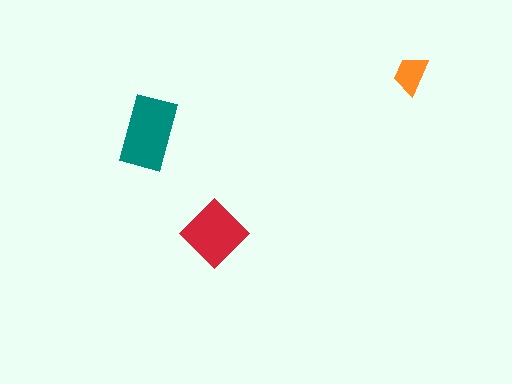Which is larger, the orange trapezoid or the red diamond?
The red diamond.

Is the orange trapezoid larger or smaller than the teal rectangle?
Smaller.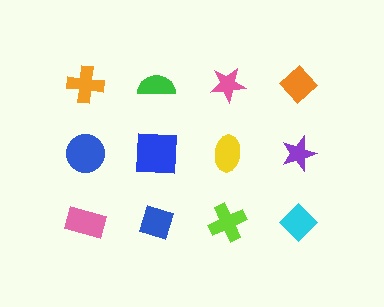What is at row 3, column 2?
A blue diamond.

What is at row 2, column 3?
A yellow ellipse.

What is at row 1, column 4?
An orange diamond.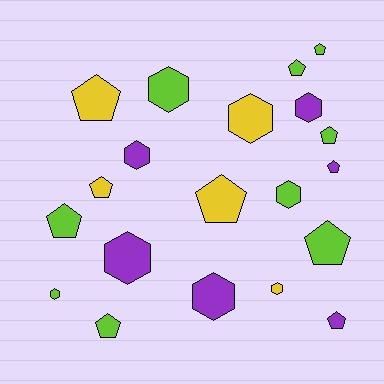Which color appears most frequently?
Lime, with 9 objects.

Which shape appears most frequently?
Pentagon, with 11 objects.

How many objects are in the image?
There are 20 objects.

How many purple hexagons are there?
There are 4 purple hexagons.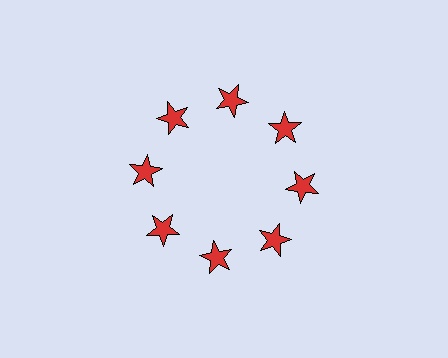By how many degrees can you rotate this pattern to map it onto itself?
The pattern maps onto itself every 45 degrees of rotation.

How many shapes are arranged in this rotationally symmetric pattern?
There are 8 shapes, arranged in 8 groups of 1.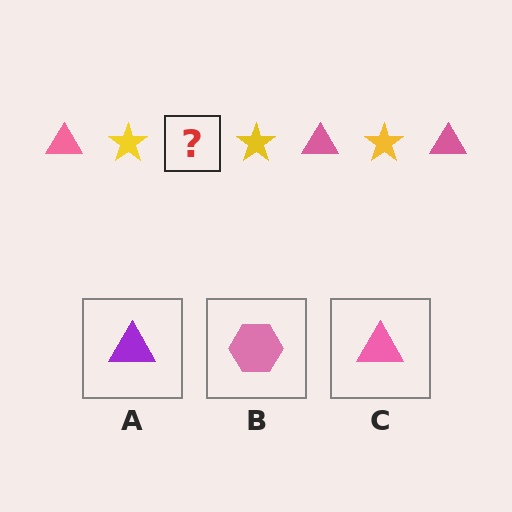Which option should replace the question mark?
Option C.